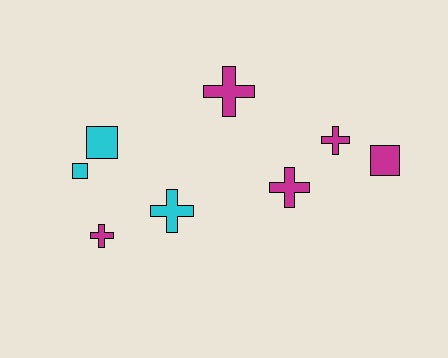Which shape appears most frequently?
Cross, with 5 objects.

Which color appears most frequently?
Magenta, with 5 objects.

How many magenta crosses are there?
There are 4 magenta crosses.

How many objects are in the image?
There are 8 objects.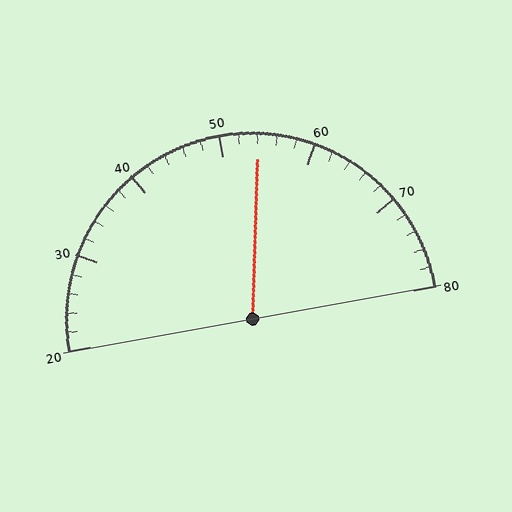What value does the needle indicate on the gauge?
The needle indicates approximately 54.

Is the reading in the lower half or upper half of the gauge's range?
The reading is in the upper half of the range (20 to 80).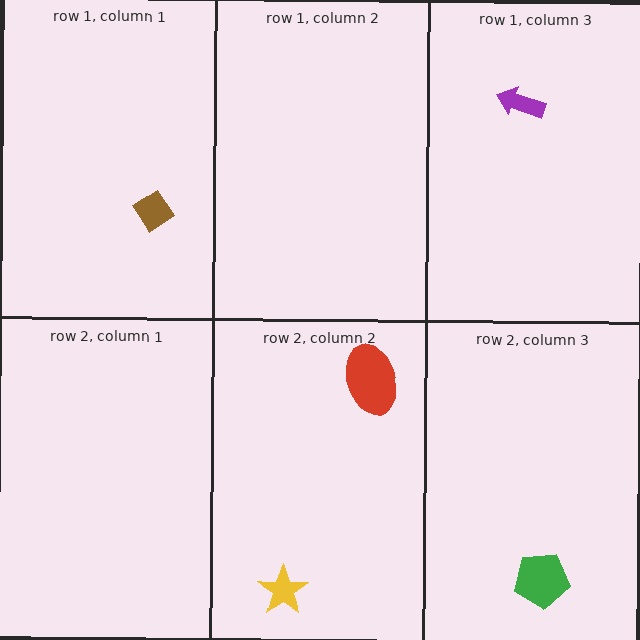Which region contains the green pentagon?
The row 2, column 3 region.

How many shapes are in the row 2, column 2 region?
2.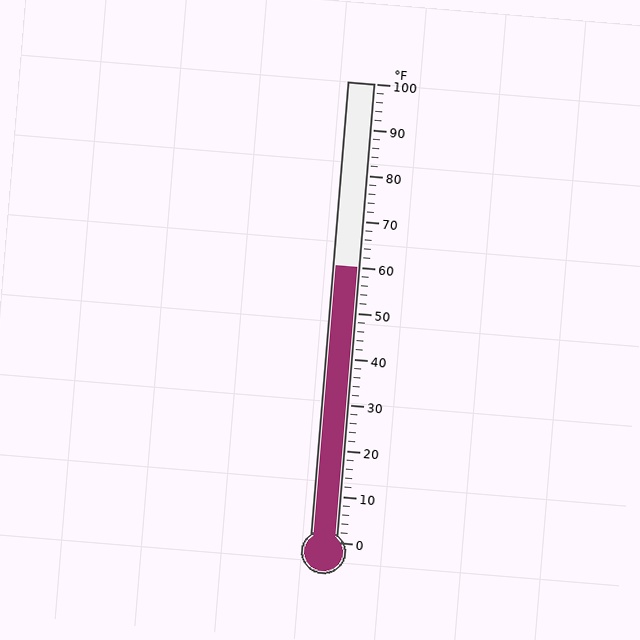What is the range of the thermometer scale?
The thermometer scale ranges from 0°F to 100°F.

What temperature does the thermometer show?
The thermometer shows approximately 60°F.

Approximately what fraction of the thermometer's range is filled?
The thermometer is filled to approximately 60% of its range.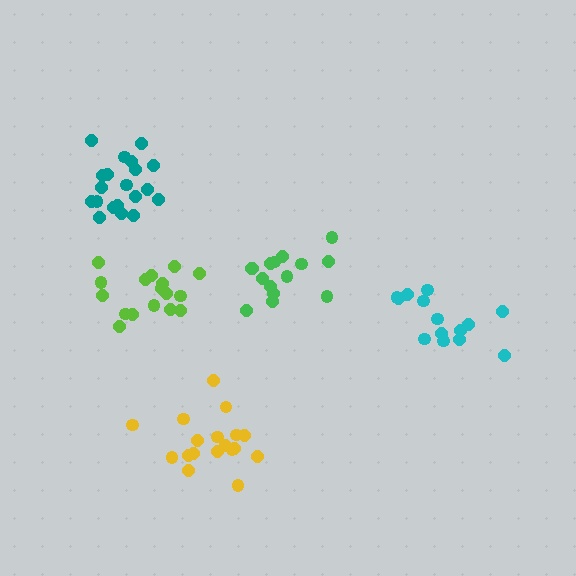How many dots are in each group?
Group 1: 17 dots, Group 2: 20 dots, Group 3: 18 dots, Group 4: 15 dots, Group 5: 14 dots (84 total).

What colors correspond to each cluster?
The clusters are colored: lime, teal, yellow, green, cyan.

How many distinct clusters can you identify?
There are 5 distinct clusters.